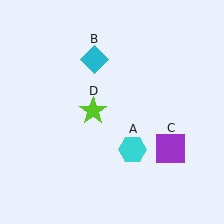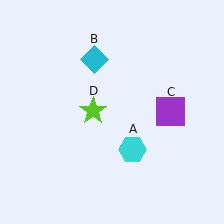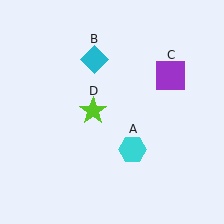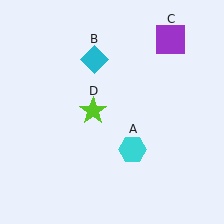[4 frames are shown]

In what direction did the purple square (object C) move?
The purple square (object C) moved up.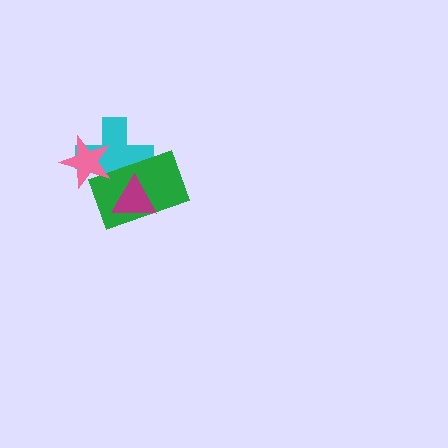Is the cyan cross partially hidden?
Yes, it is partially covered by another shape.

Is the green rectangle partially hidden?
Yes, it is partially covered by another shape.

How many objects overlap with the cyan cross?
3 objects overlap with the cyan cross.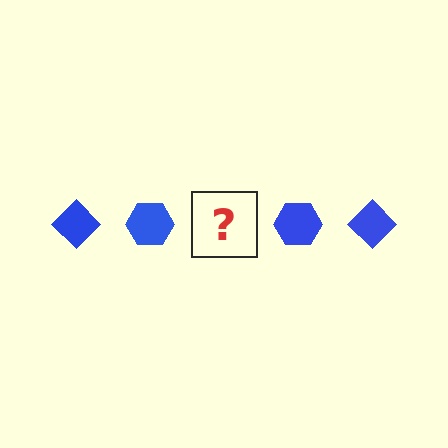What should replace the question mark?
The question mark should be replaced with a blue diamond.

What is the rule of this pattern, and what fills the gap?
The rule is that the pattern cycles through diamond, hexagon shapes in blue. The gap should be filled with a blue diamond.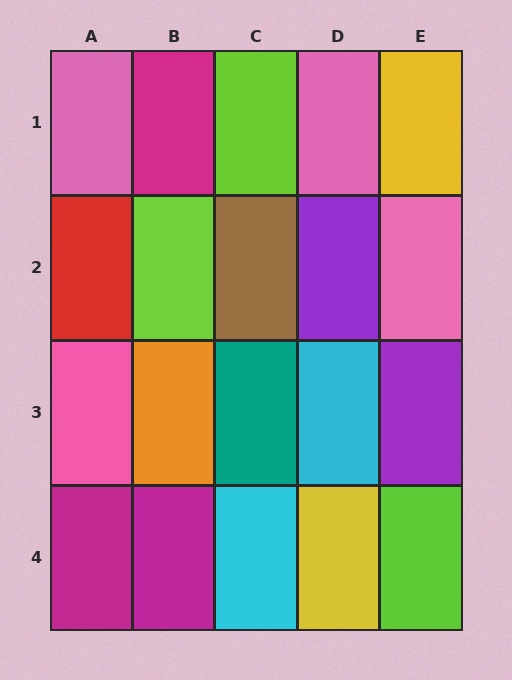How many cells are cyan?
2 cells are cyan.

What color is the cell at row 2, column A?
Red.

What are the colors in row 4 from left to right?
Magenta, magenta, cyan, yellow, lime.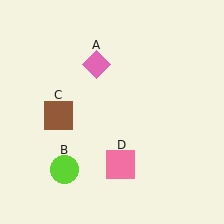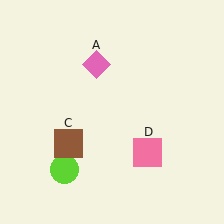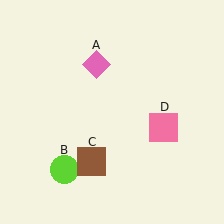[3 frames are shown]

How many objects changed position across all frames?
2 objects changed position: brown square (object C), pink square (object D).